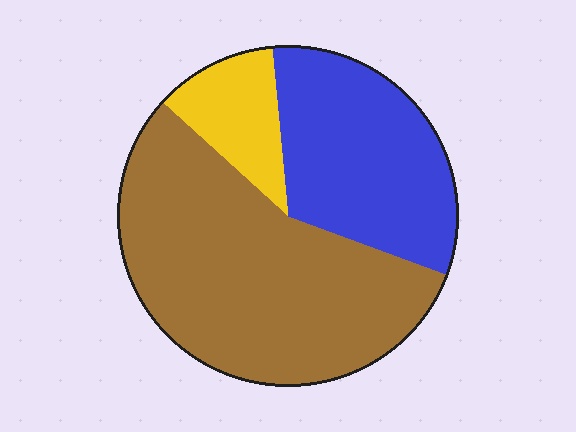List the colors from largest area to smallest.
From largest to smallest: brown, blue, yellow.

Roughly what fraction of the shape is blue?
Blue takes up between a quarter and a half of the shape.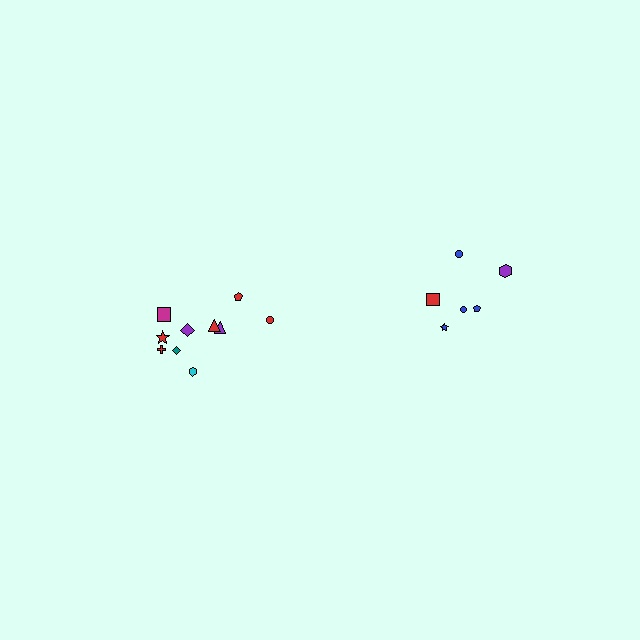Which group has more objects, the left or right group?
The left group.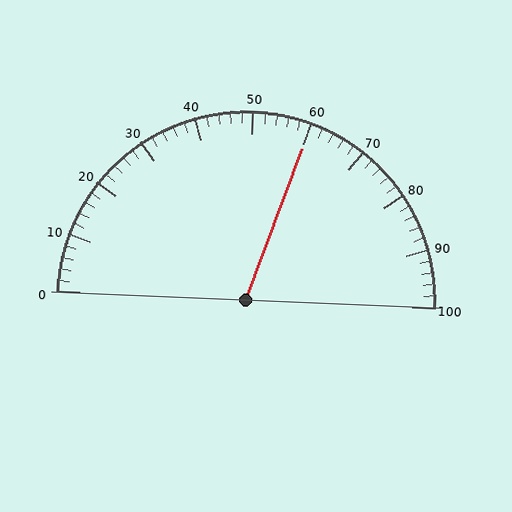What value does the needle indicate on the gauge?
The needle indicates approximately 60.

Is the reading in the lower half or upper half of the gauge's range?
The reading is in the upper half of the range (0 to 100).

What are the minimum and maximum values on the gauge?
The gauge ranges from 0 to 100.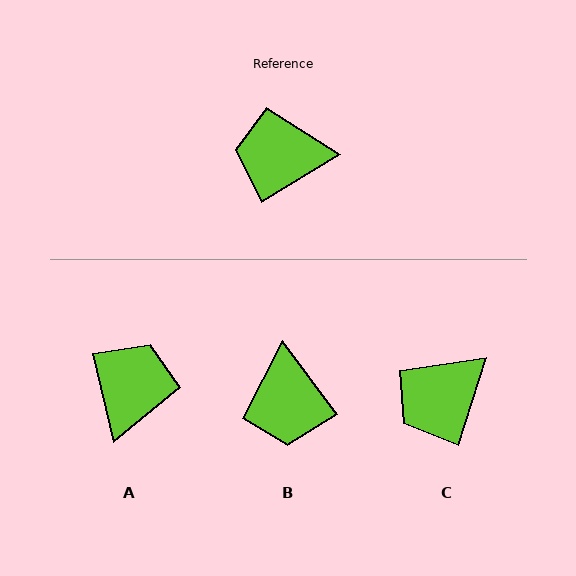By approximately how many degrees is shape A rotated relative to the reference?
Approximately 108 degrees clockwise.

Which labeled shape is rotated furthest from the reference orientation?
A, about 108 degrees away.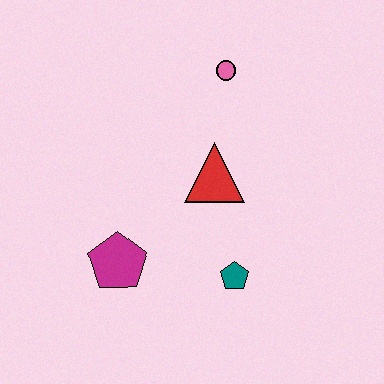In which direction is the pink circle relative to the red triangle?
The pink circle is above the red triangle.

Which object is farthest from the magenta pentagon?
The pink circle is farthest from the magenta pentagon.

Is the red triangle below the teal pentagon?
No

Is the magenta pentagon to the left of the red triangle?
Yes